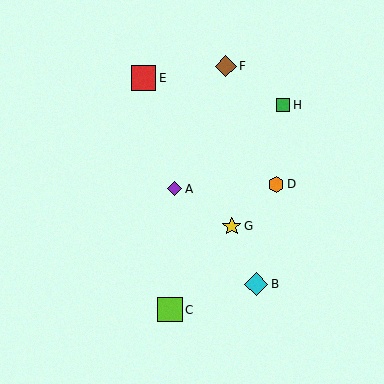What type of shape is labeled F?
Shape F is a brown diamond.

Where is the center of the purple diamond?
The center of the purple diamond is at (175, 189).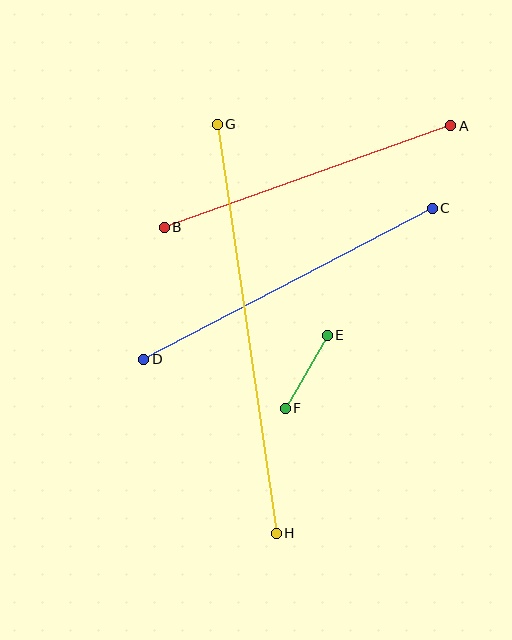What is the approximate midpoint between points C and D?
The midpoint is at approximately (288, 284) pixels.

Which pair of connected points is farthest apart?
Points G and H are farthest apart.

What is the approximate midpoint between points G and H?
The midpoint is at approximately (247, 329) pixels.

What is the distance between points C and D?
The distance is approximately 326 pixels.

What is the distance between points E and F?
The distance is approximately 84 pixels.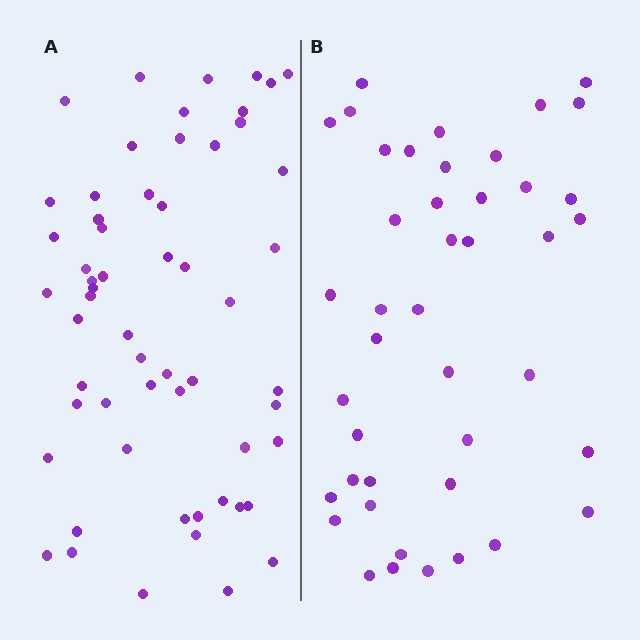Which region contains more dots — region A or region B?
Region A (the left region) has more dots.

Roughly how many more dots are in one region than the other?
Region A has approximately 15 more dots than region B.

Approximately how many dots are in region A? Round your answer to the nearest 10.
About 60 dots. (The exact count is 58, which rounds to 60.)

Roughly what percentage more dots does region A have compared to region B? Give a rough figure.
About 35% more.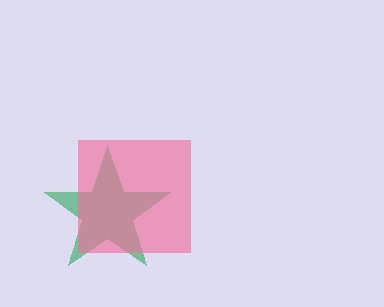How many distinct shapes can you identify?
There are 2 distinct shapes: a green star, a pink square.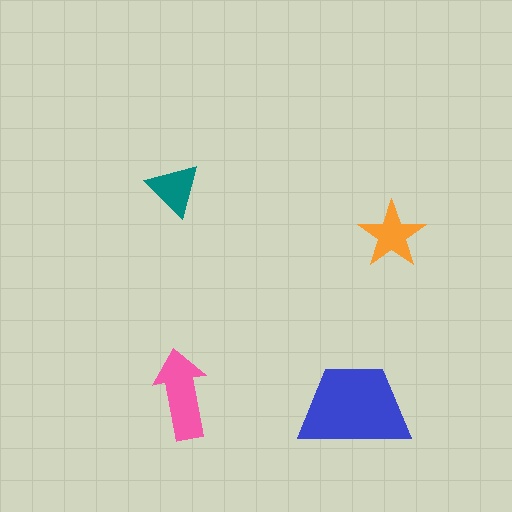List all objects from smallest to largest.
The teal triangle, the orange star, the pink arrow, the blue trapezoid.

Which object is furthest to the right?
The orange star is rightmost.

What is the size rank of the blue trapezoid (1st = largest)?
1st.